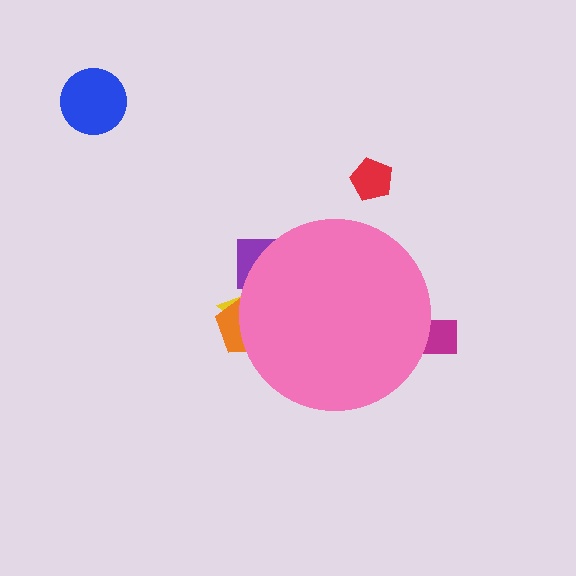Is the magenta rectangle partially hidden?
Yes, the magenta rectangle is partially hidden behind the pink circle.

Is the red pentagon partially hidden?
No, the red pentagon is fully visible.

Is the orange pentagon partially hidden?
Yes, the orange pentagon is partially hidden behind the pink circle.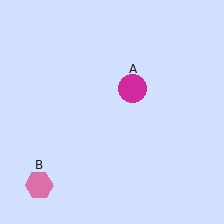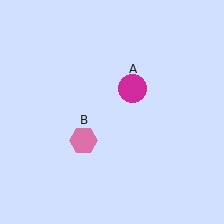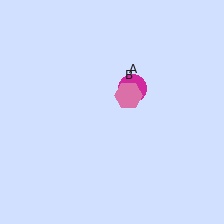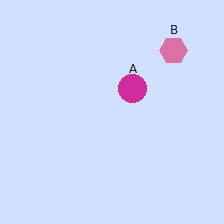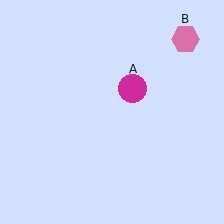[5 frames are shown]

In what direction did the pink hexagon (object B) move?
The pink hexagon (object B) moved up and to the right.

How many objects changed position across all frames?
1 object changed position: pink hexagon (object B).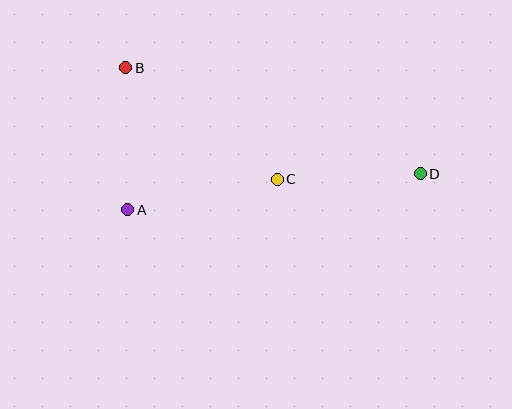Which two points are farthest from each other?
Points B and D are farthest from each other.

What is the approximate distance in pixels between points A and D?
The distance between A and D is approximately 295 pixels.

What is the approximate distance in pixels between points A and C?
The distance between A and C is approximately 152 pixels.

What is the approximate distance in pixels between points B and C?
The distance between B and C is approximately 188 pixels.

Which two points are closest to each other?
Points A and B are closest to each other.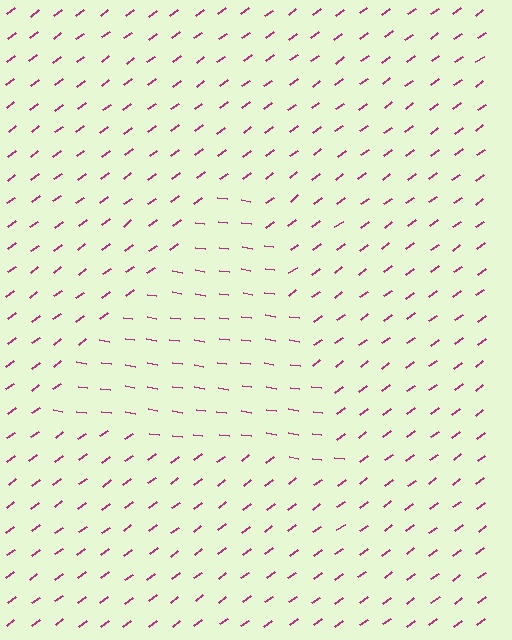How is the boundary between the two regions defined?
The boundary is defined purely by a change in line orientation (approximately 45 degrees difference). All lines are the same color and thickness.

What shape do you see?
I see a triangle.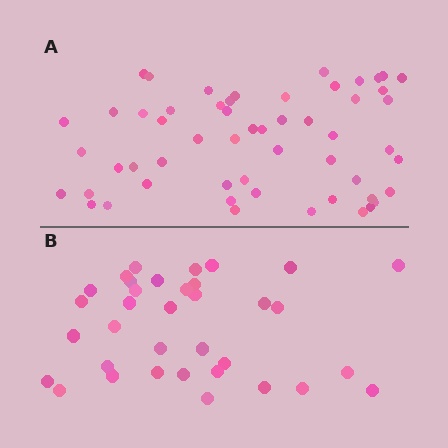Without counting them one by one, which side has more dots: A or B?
Region A (the top region) has more dots.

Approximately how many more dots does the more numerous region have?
Region A has approximately 20 more dots than region B.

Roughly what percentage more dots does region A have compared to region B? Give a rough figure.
About 55% more.